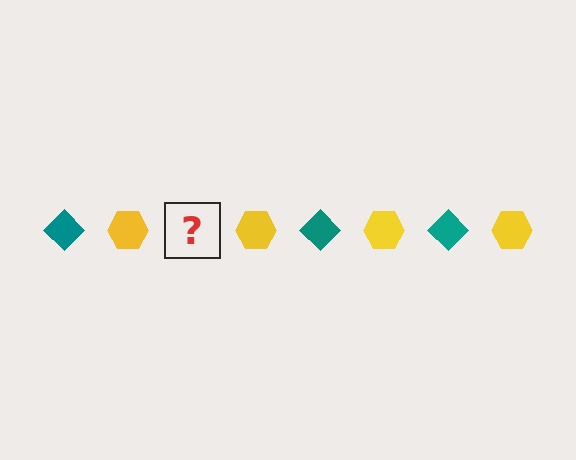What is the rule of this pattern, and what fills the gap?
The rule is that the pattern alternates between teal diamond and yellow hexagon. The gap should be filled with a teal diamond.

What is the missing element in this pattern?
The missing element is a teal diamond.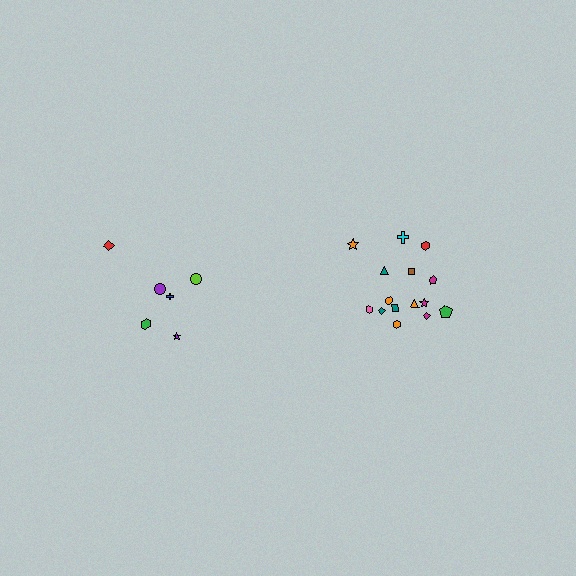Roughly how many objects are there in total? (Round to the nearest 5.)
Roughly 20 objects in total.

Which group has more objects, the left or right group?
The right group.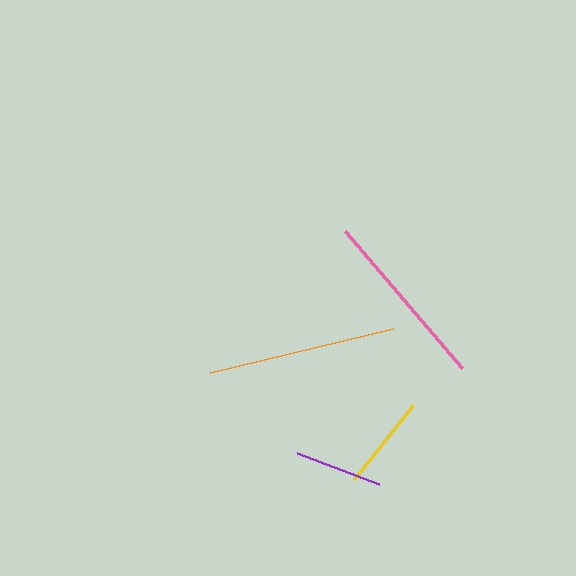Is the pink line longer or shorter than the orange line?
The orange line is longer than the pink line.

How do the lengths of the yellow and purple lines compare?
The yellow and purple lines are approximately the same length.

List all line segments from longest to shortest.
From longest to shortest: orange, pink, yellow, purple.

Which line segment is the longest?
The orange line is the longest at approximately 187 pixels.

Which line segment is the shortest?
The purple line is the shortest at approximately 88 pixels.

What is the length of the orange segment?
The orange segment is approximately 187 pixels long.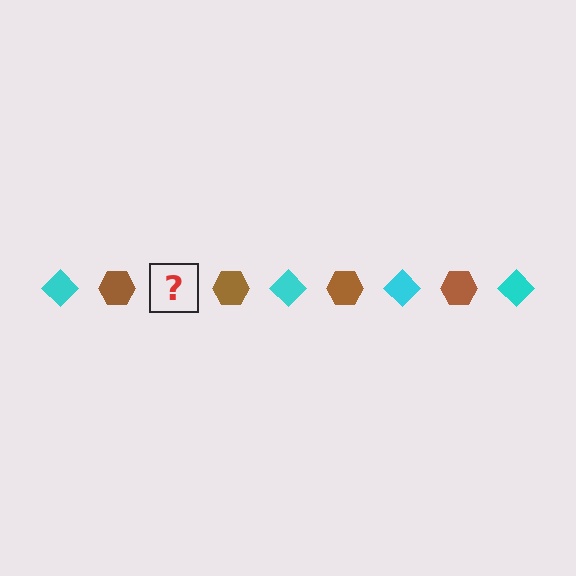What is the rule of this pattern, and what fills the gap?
The rule is that the pattern alternates between cyan diamond and brown hexagon. The gap should be filled with a cyan diamond.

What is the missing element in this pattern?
The missing element is a cyan diamond.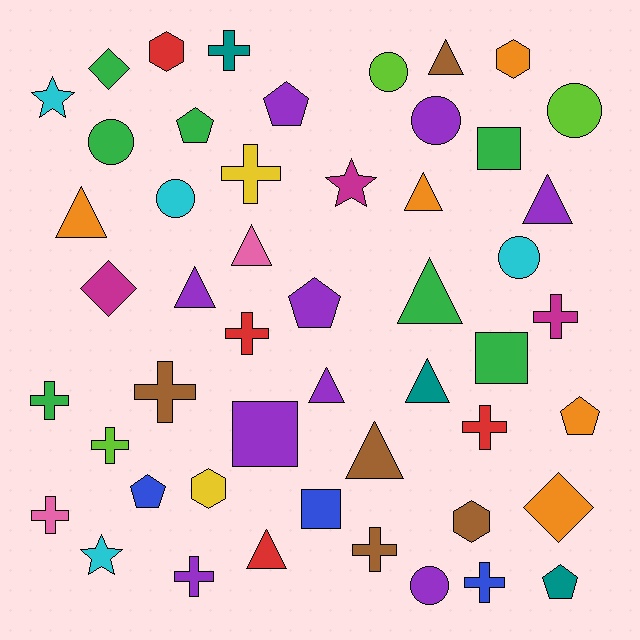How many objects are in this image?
There are 50 objects.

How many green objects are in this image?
There are 7 green objects.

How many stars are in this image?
There are 3 stars.